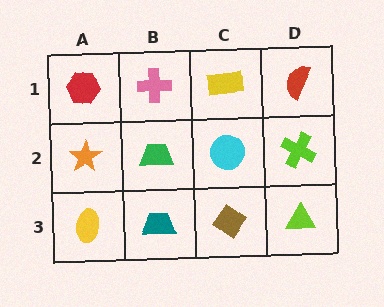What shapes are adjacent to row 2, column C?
A yellow rectangle (row 1, column C), a brown diamond (row 3, column C), a green trapezoid (row 2, column B), a lime cross (row 2, column D).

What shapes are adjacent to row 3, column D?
A lime cross (row 2, column D), a brown diamond (row 3, column C).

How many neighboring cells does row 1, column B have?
3.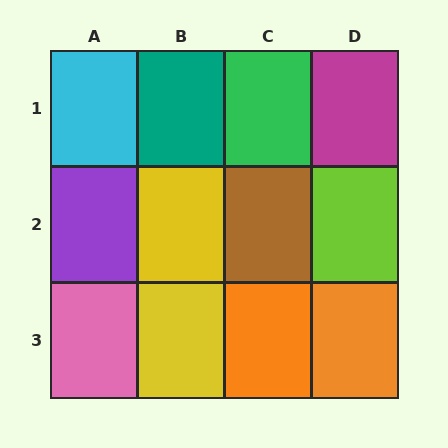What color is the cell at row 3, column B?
Yellow.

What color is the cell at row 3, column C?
Orange.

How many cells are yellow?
2 cells are yellow.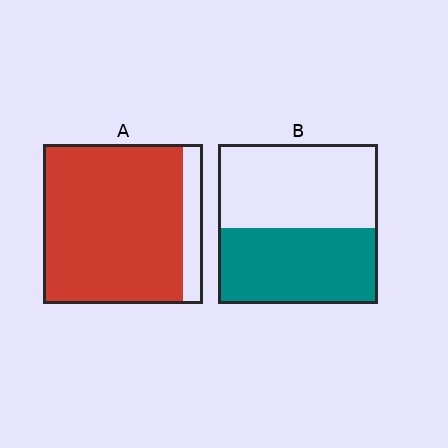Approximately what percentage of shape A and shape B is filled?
A is approximately 90% and B is approximately 50%.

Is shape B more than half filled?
Roughly half.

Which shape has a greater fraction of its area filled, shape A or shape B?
Shape A.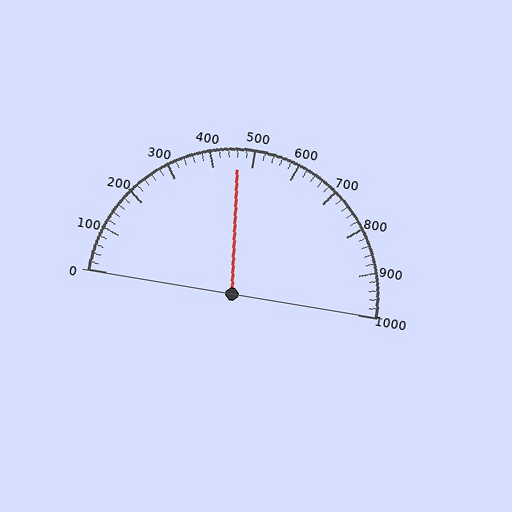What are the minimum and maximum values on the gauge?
The gauge ranges from 0 to 1000.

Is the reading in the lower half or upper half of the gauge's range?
The reading is in the lower half of the range (0 to 1000).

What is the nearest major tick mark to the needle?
The nearest major tick mark is 500.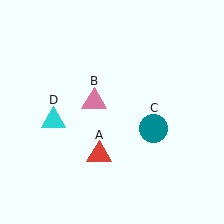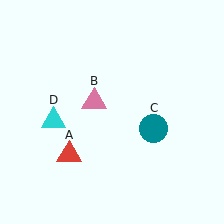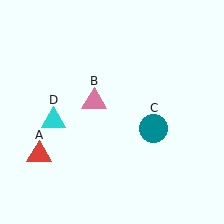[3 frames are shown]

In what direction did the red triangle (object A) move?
The red triangle (object A) moved left.